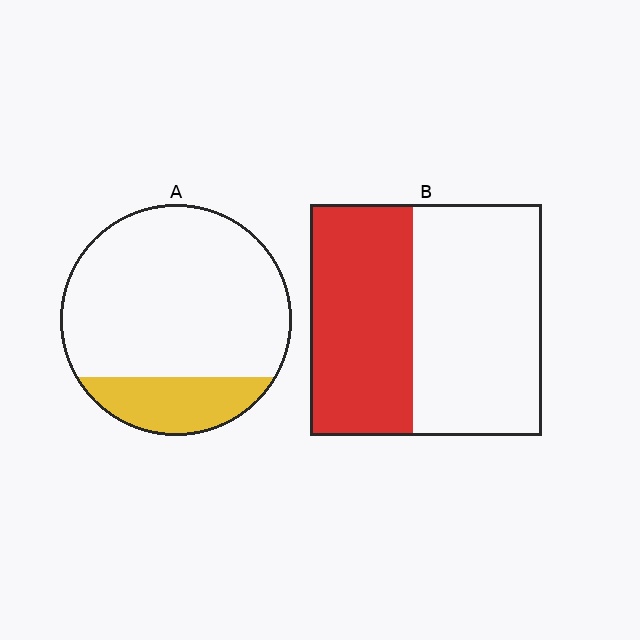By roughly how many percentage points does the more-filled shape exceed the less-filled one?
By roughly 25 percentage points (B over A).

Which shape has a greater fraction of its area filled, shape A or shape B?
Shape B.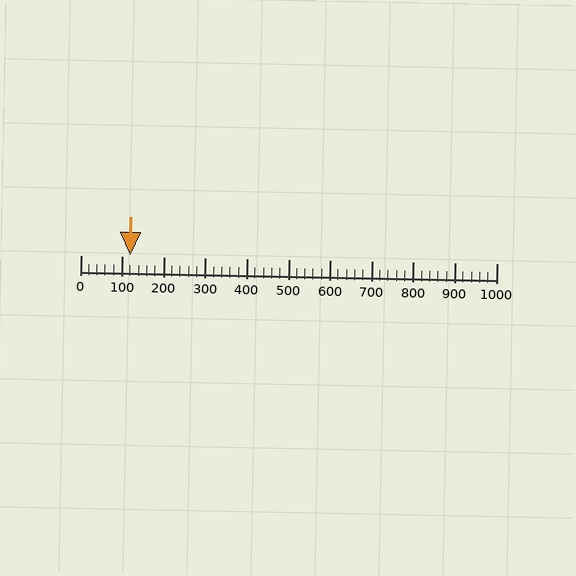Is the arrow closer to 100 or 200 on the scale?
The arrow is closer to 100.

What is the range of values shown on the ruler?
The ruler shows values from 0 to 1000.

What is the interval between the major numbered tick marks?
The major tick marks are spaced 100 units apart.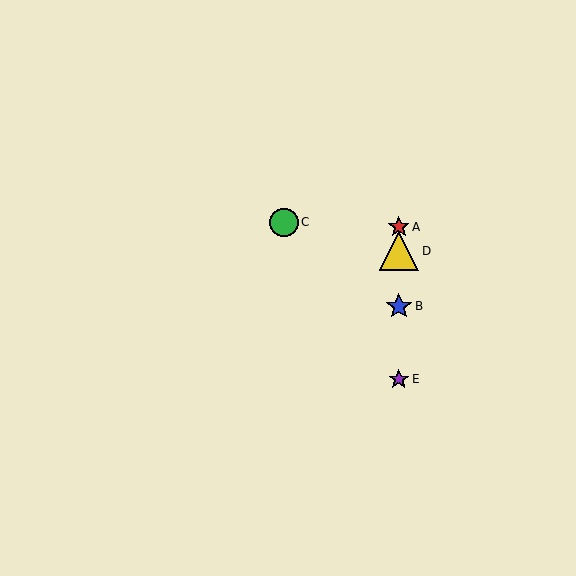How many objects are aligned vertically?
4 objects (A, B, D, E) are aligned vertically.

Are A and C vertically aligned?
No, A is at x≈399 and C is at x≈284.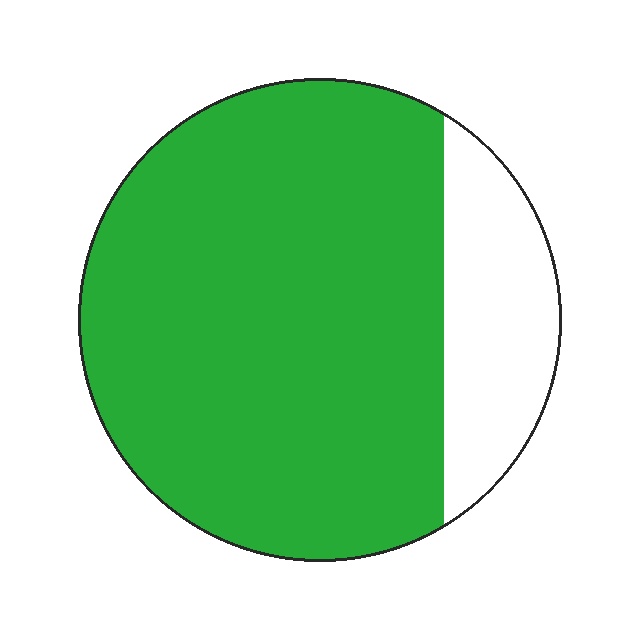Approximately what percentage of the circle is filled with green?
Approximately 80%.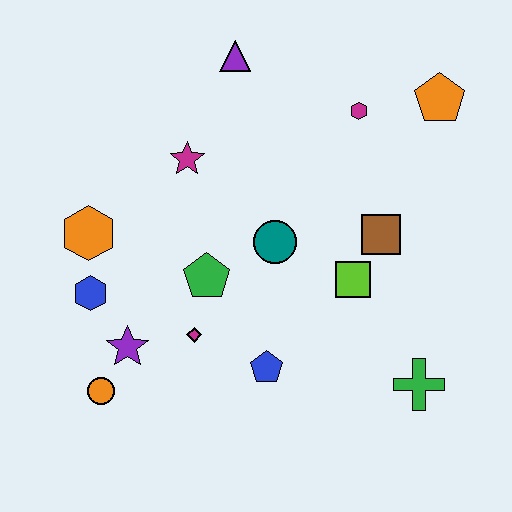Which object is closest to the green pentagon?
The magenta diamond is closest to the green pentagon.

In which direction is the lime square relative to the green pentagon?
The lime square is to the right of the green pentagon.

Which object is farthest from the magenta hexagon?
The orange circle is farthest from the magenta hexagon.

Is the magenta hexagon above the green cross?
Yes